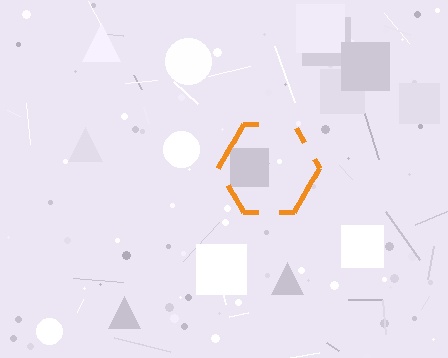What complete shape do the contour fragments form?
The contour fragments form a hexagon.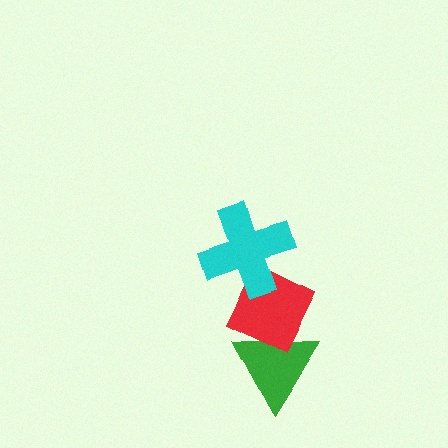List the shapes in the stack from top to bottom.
From top to bottom: the cyan cross, the red diamond, the green triangle.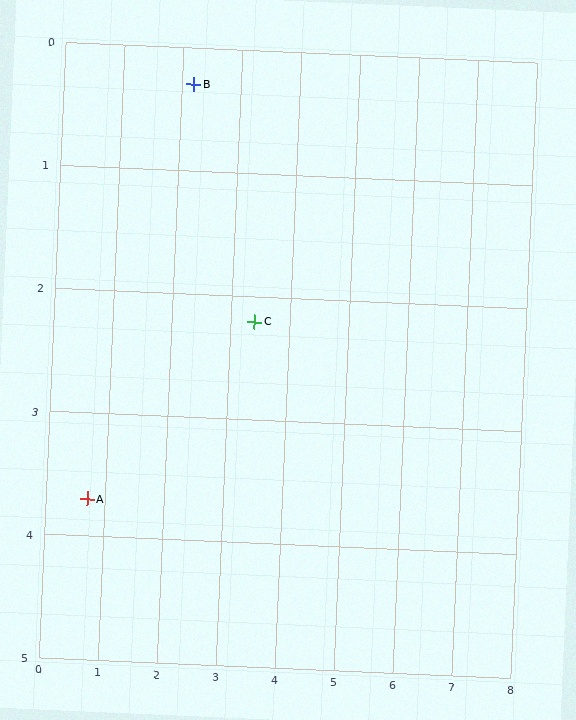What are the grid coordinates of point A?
Point A is at approximately (0.7, 3.7).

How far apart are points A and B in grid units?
Points A and B are about 3.7 grid units apart.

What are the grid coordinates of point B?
Point B is at approximately (2.2, 0.3).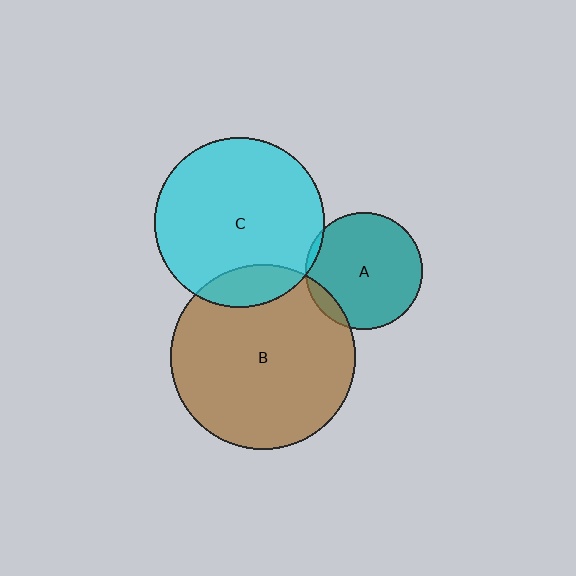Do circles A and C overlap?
Yes.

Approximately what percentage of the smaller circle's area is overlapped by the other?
Approximately 5%.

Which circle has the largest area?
Circle B (brown).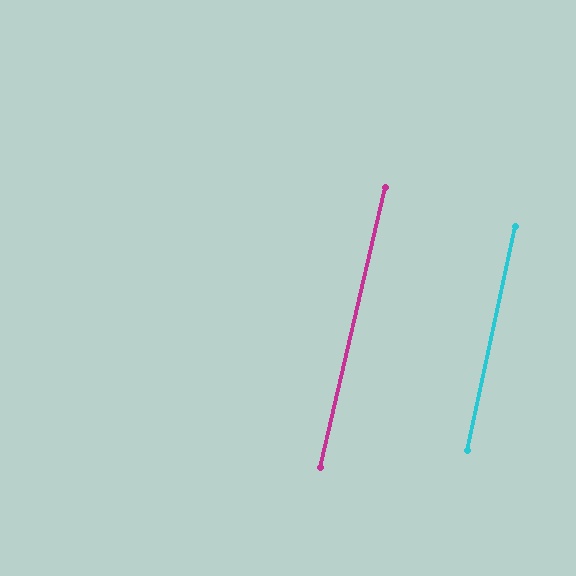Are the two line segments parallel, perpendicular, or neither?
Parallel — their directions differ by only 0.9°.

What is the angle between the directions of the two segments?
Approximately 1 degree.